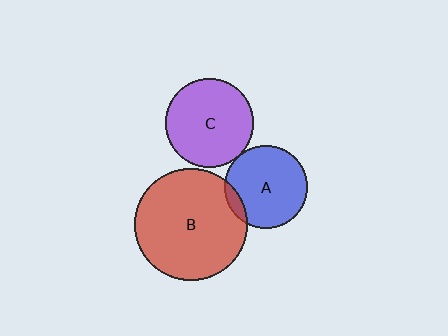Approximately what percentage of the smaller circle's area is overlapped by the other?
Approximately 10%.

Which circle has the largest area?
Circle B (red).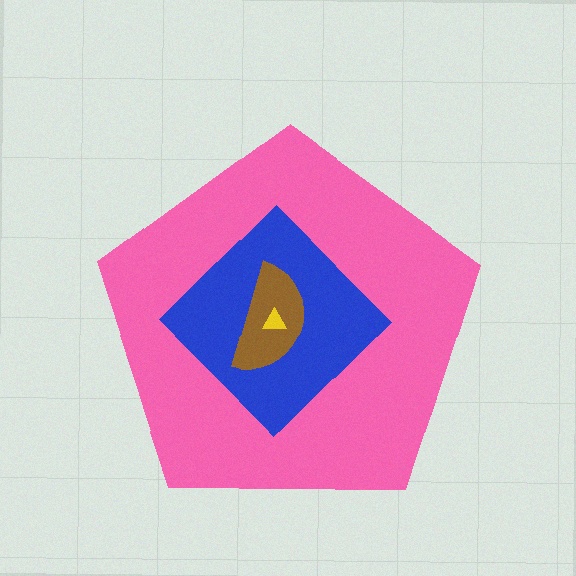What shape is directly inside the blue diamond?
The brown semicircle.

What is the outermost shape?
The pink pentagon.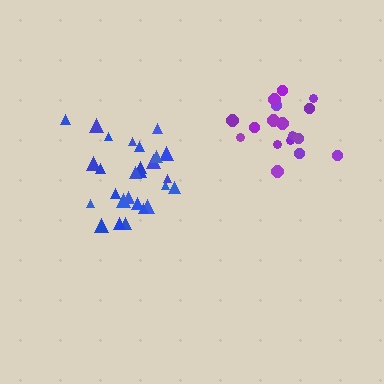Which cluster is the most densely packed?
Purple.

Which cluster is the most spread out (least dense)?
Blue.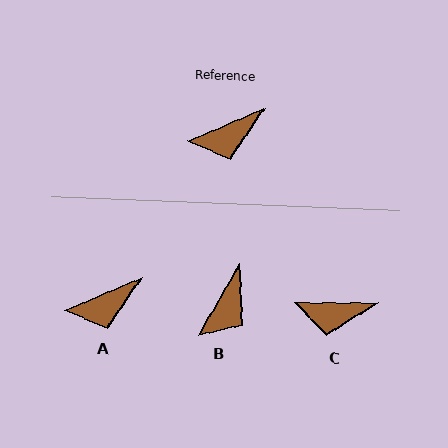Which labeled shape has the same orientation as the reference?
A.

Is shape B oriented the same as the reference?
No, it is off by about 37 degrees.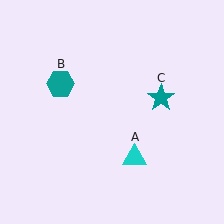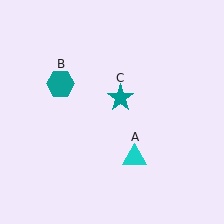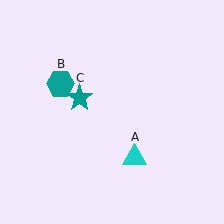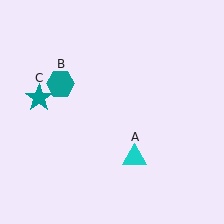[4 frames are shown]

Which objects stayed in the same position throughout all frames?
Cyan triangle (object A) and teal hexagon (object B) remained stationary.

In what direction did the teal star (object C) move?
The teal star (object C) moved left.